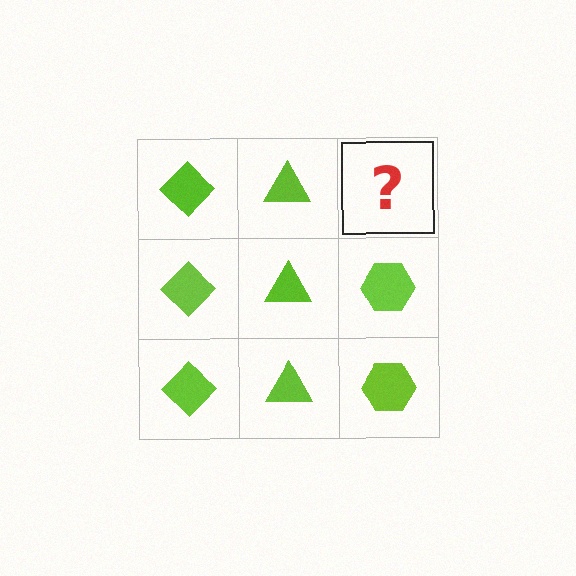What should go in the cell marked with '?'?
The missing cell should contain a lime hexagon.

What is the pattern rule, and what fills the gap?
The rule is that each column has a consistent shape. The gap should be filled with a lime hexagon.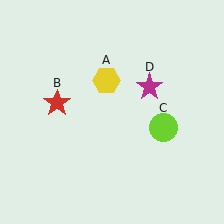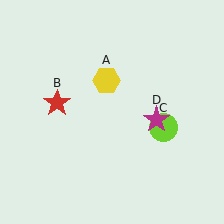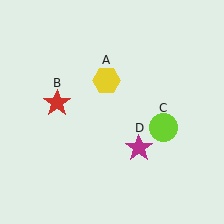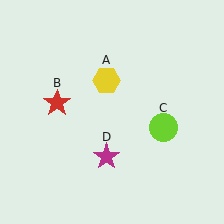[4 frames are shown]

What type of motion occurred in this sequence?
The magenta star (object D) rotated clockwise around the center of the scene.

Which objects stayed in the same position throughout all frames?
Yellow hexagon (object A) and red star (object B) and lime circle (object C) remained stationary.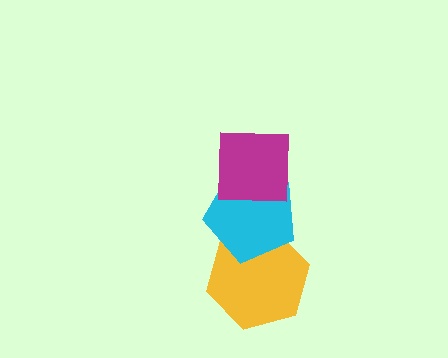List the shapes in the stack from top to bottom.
From top to bottom: the magenta square, the cyan pentagon, the yellow hexagon.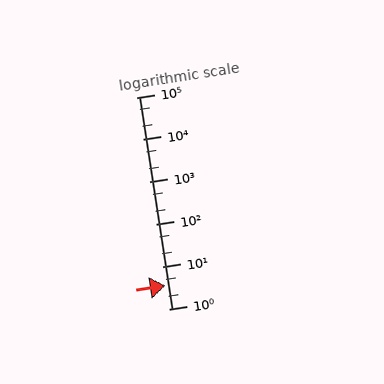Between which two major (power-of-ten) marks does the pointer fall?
The pointer is between 1 and 10.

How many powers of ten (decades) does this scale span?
The scale spans 5 decades, from 1 to 100000.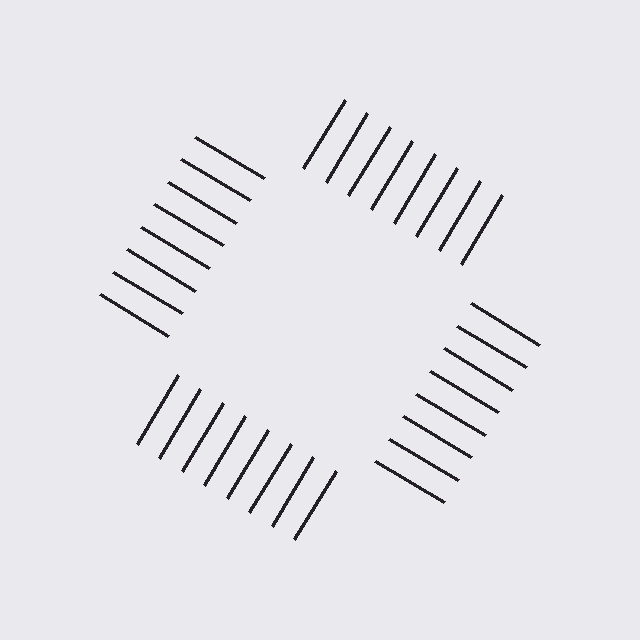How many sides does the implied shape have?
4 sides — the line-ends trace a square.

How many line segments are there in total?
32 — 8 along each of the 4 edges.